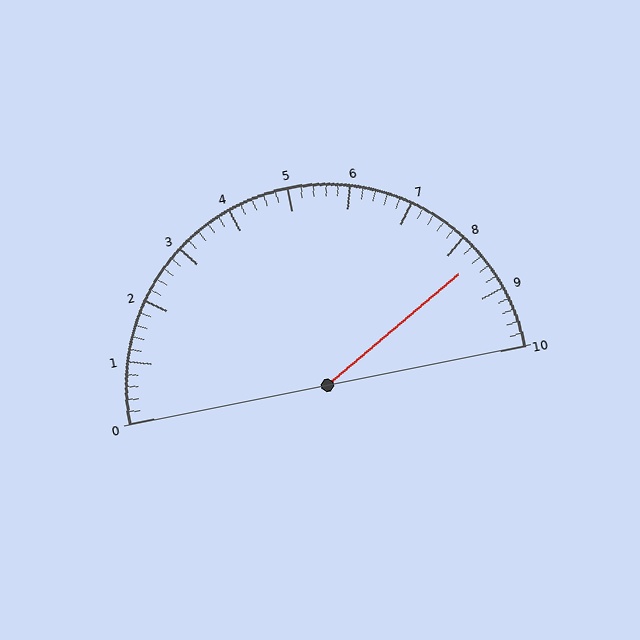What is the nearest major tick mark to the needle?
The nearest major tick mark is 8.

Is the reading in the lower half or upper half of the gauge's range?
The reading is in the upper half of the range (0 to 10).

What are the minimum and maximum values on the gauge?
The gauge ranges from 0 to 10.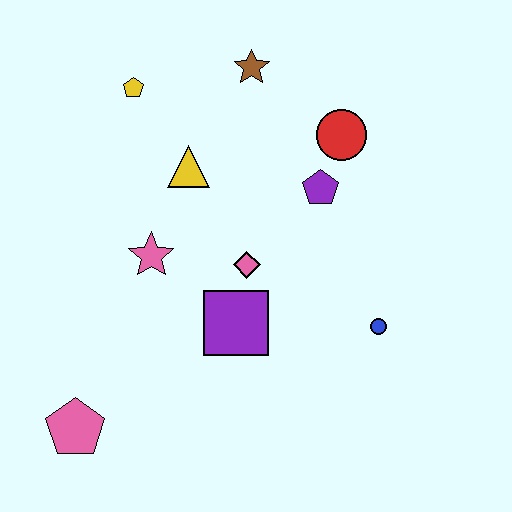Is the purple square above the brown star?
No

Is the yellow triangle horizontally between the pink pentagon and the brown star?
Yes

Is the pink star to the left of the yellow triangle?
Yes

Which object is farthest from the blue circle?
The yellow pentagon is farthest from the blue circle.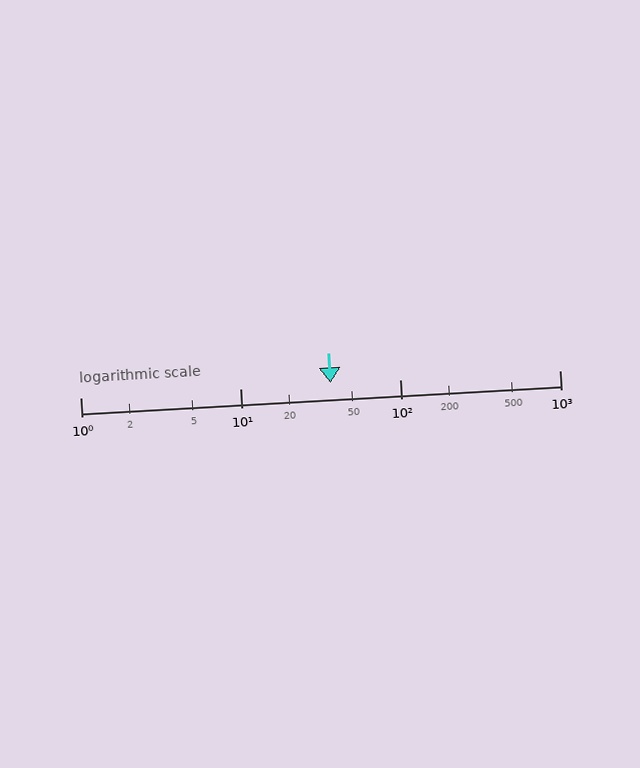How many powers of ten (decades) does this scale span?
The scale spans 3 decades, from 1 to 1000.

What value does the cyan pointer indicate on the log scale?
The pointer indicates approximately 37.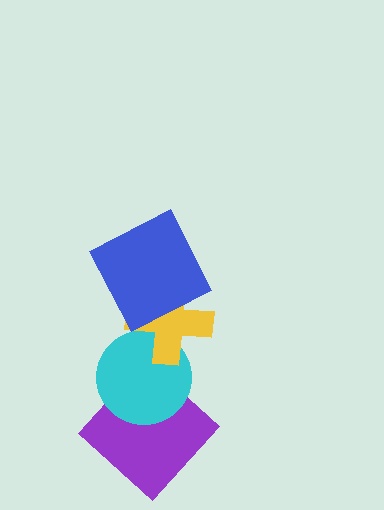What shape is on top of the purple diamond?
The cyan circle is on top of the purple diamond.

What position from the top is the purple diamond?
The purple diamond is 4th from the top.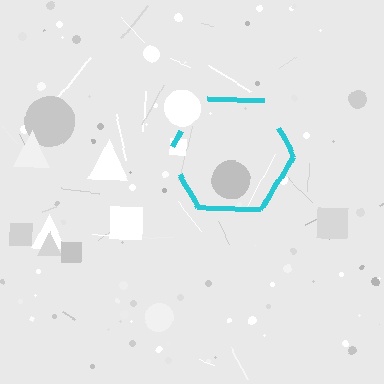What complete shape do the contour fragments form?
The contour fragments form a hexagon.